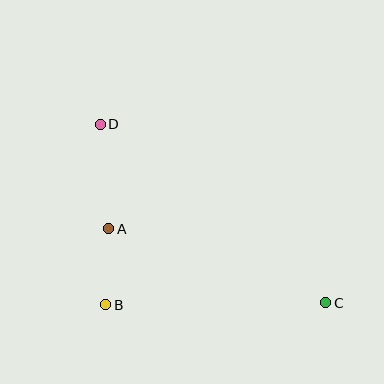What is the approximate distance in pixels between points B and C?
The distance between B and C is approximately 220 pixels.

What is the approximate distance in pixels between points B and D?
The distance between B and D is approximately 181 pixels.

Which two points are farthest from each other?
Points C and D are farthest from each other.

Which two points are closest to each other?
Points A and B are closest to each other.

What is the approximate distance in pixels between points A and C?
The distance between A and C is approximately 229 pixels.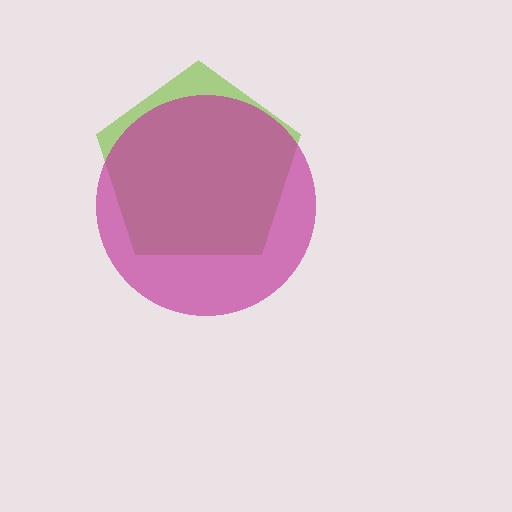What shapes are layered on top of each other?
The layered shapes are: a lime pentagon, a magenta circle.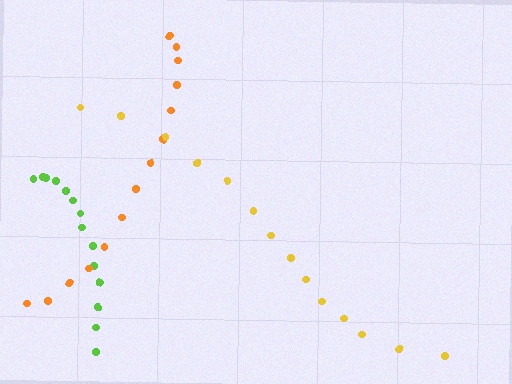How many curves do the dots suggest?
There are 3 distinct paths.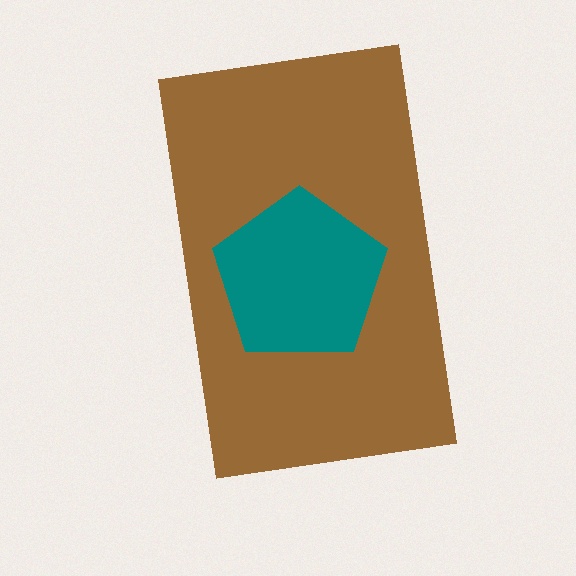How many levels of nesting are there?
2.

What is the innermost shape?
The teal pentagon.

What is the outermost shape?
The brown rectangle.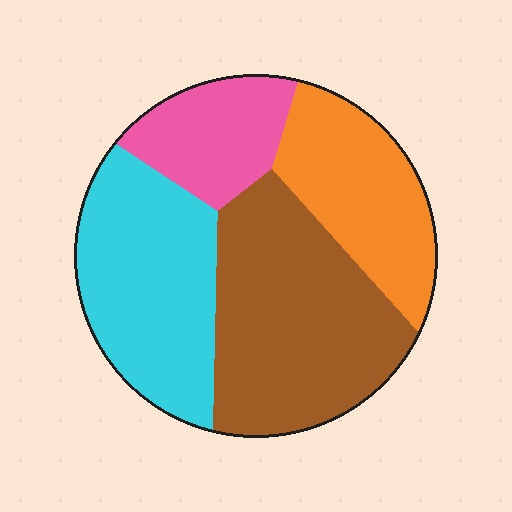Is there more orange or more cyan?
Cyan.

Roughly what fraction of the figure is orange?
Orange takes up between a sixth and a third of the figure.